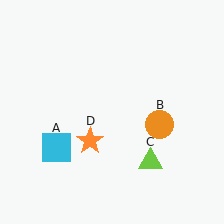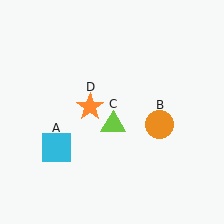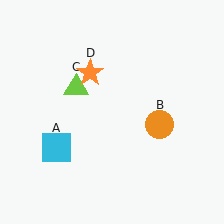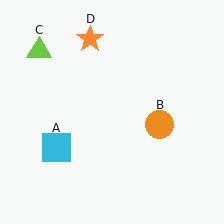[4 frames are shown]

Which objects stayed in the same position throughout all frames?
Cyan square (object A) and orange circle (object B) remained stationary.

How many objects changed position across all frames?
2 objects changed position: lime triangle (object C), orange star (object D).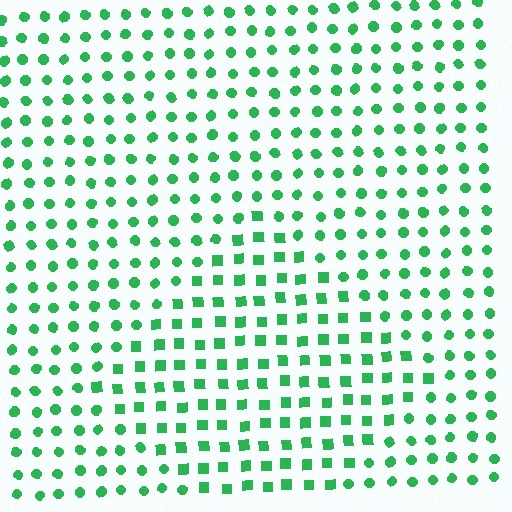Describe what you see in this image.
The image is filled with small green elements arranged in a uniform grid. A diamond-shaped region contains squares, while the surrounding area contains circles. The boundary is defined purely by the change in element shape.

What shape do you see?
I see a diamond.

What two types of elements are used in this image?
The image uses squares inside the diamond region and circles outside it.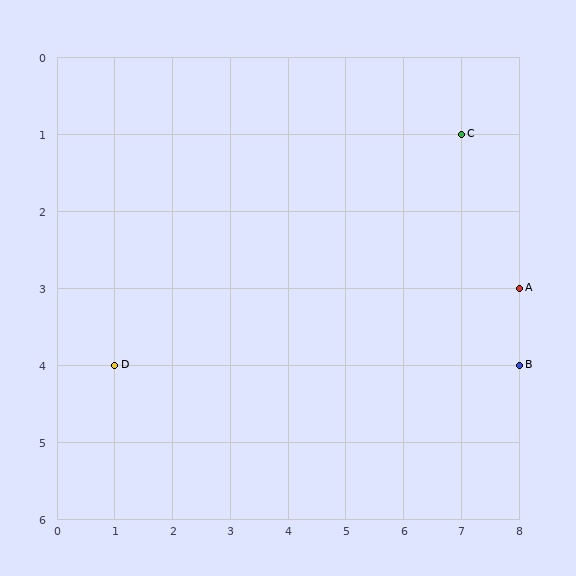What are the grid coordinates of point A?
Point A is at grid coordinates (8, 3).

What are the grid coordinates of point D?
Point D is at grid coordinates (1, 4).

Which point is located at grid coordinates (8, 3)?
Point A is at (8, 3).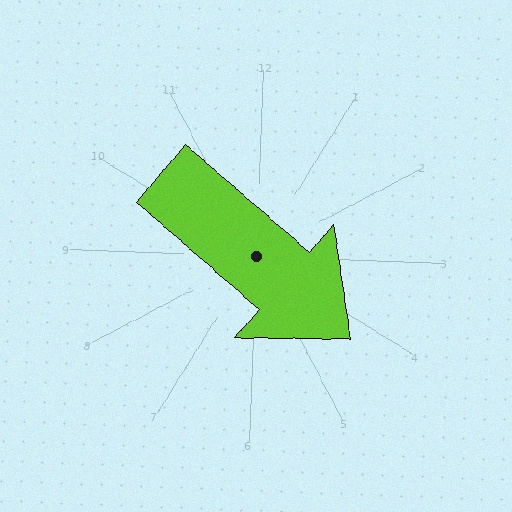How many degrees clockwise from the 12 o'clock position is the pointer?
Approximately 129 degrees.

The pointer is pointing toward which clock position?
Roughly 4 o'clock.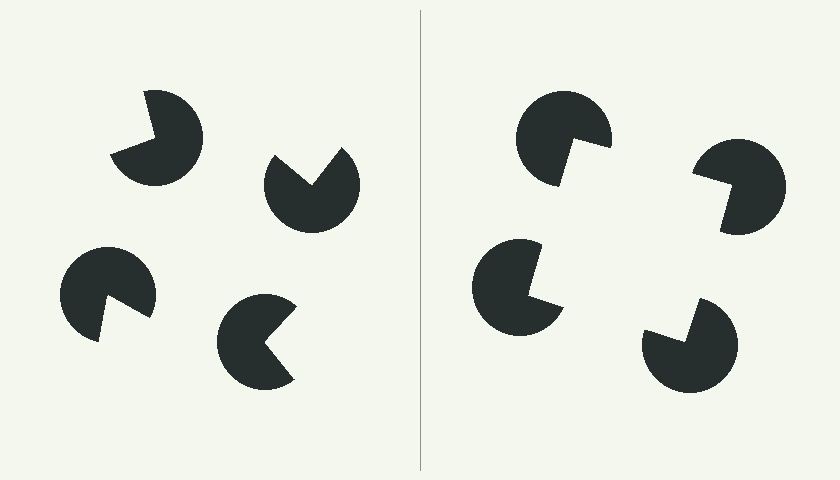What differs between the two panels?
The pac-man discs are positioned identically on both sides; only the wedge orientations differ. On the right they align to a square; on the left they are misaligned.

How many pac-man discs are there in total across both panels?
8 — 4 on each side.